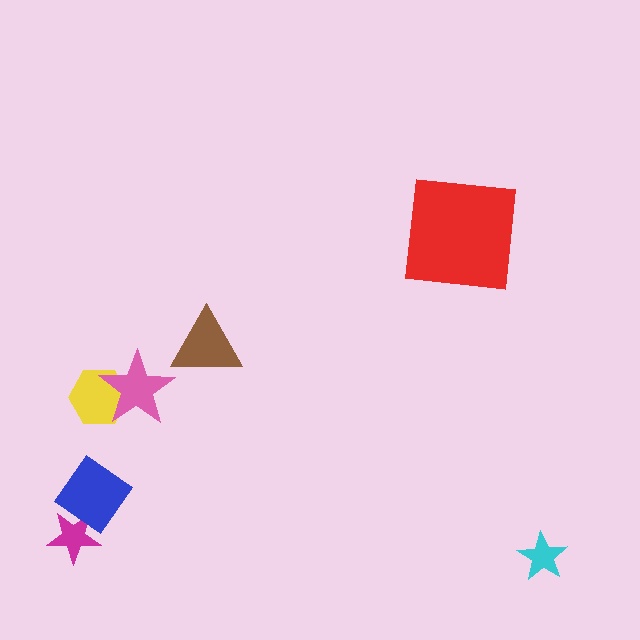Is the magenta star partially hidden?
Yes, it is partially covered by another shape.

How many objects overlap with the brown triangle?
0 objects overlap with the brown triangle.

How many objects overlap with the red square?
0 objects overlap with the red square.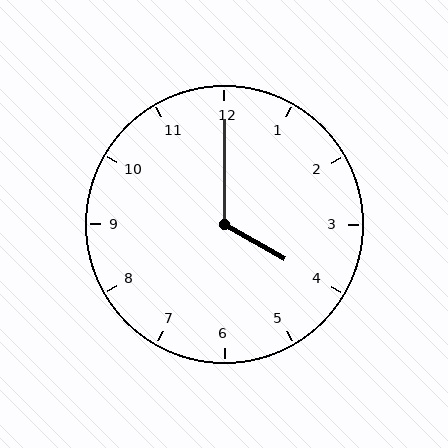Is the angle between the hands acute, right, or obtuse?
It is obtuse.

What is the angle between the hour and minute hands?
Approximately 120 degrees.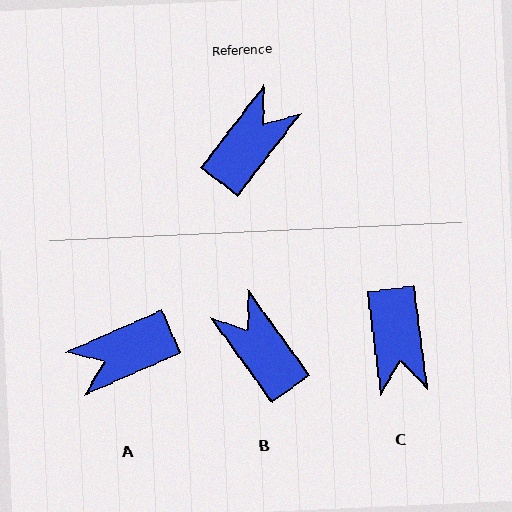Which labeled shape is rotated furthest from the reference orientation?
A, about 151 degrees away.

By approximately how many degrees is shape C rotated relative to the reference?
Approximately 135 degrees clockwise.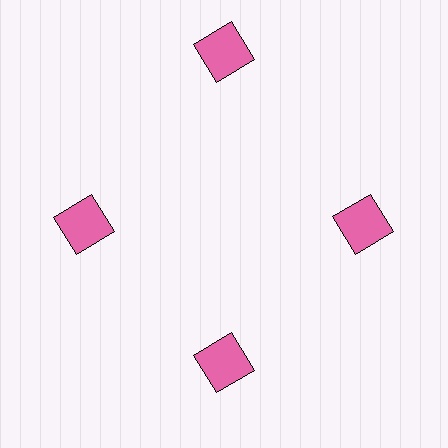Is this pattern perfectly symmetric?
No. The 4 pink squares are arranged in a ring, but one element near the 12 o'clock position is pushed outward from the center, breaking the 4-fold rotational symmetry.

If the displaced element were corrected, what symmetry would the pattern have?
It would have 4-fold rotational symmetry — the pattern would map onto itself every 90 degrees.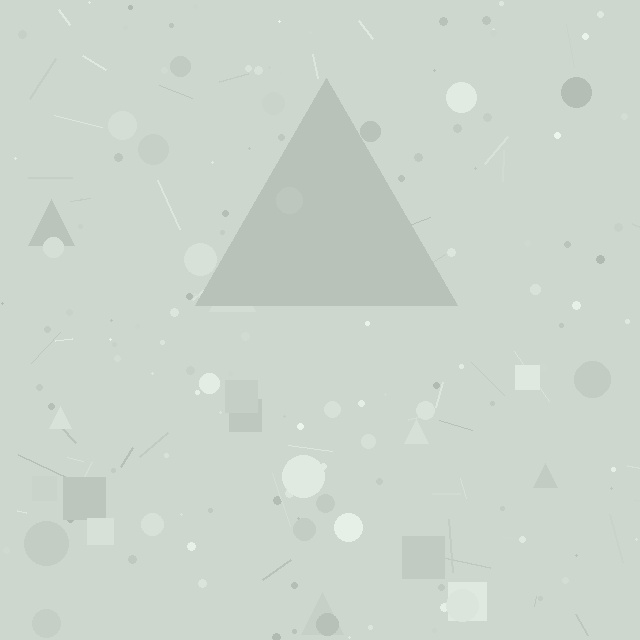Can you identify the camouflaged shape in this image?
The camouflaged shape is a triangle.